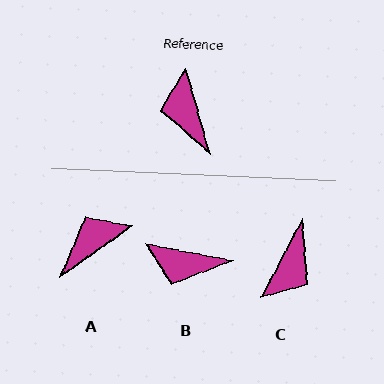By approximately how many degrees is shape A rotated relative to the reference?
Approximately 71 degrees clockwise.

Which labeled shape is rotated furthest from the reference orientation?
C, about 136 degrees away.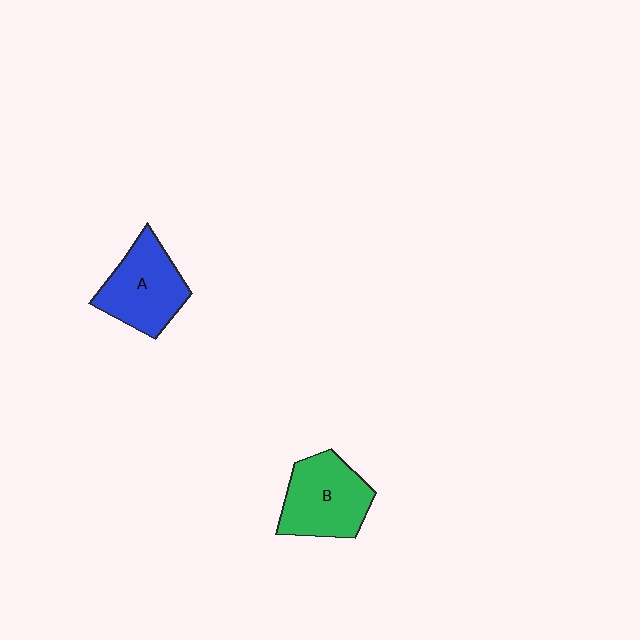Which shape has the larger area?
Shape B (green).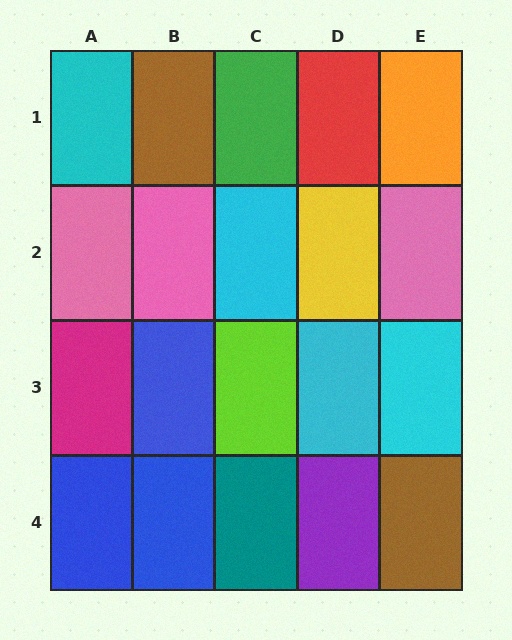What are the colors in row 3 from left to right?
Magenta, blue, lime, cyan, cyan.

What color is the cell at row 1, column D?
Red.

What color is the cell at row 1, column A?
Cyan.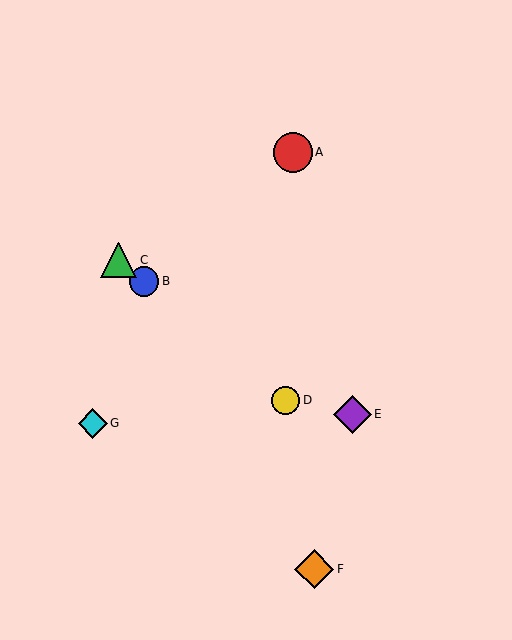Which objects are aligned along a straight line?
Objects B, C, D are aligned along a straight line.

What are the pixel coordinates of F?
Object F is at (314, 569).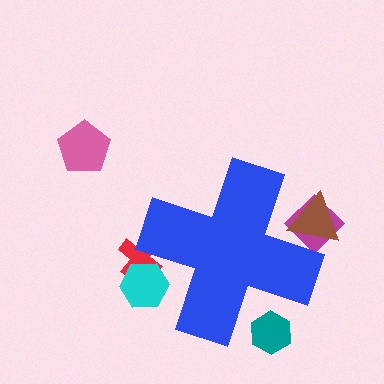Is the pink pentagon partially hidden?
No, the pink pentagon is fully visible.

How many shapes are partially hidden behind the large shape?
5 shapes are partially hidden.